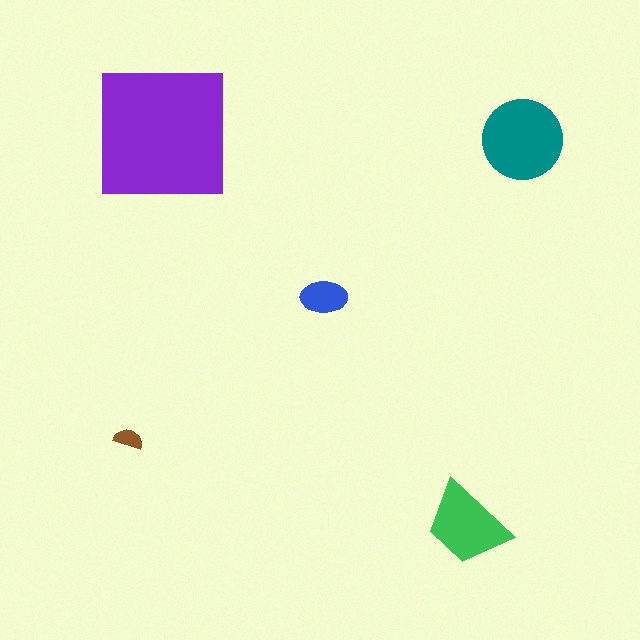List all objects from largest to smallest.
The purple square, the teal circle, the green trapezoid, the blue ellipse, the brown semicircle.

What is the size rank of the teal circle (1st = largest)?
2nd.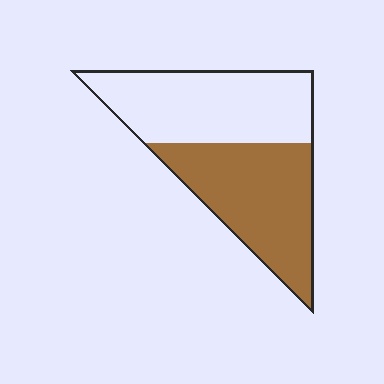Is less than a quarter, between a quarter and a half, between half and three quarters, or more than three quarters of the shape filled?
Between a quarter and a half.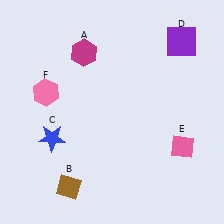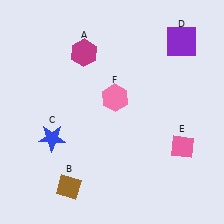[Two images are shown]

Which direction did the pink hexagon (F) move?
The pink hexagon (F) moved right.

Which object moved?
The pink hexagon (F) moved right.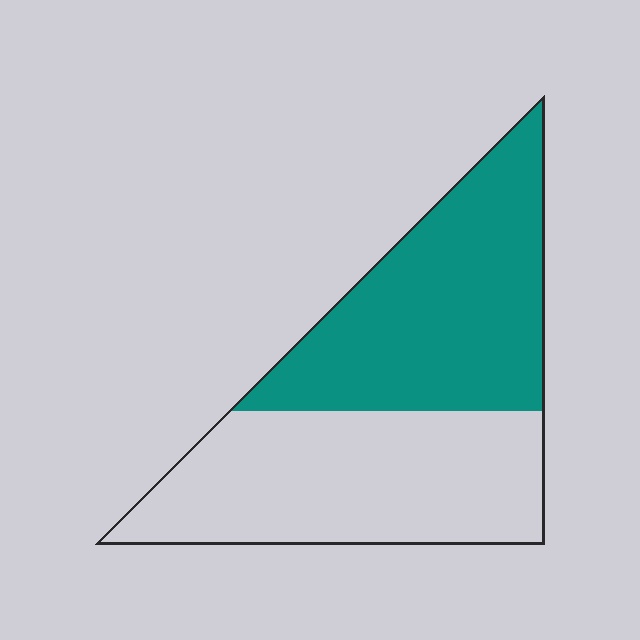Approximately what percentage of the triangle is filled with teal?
Approximately 50%.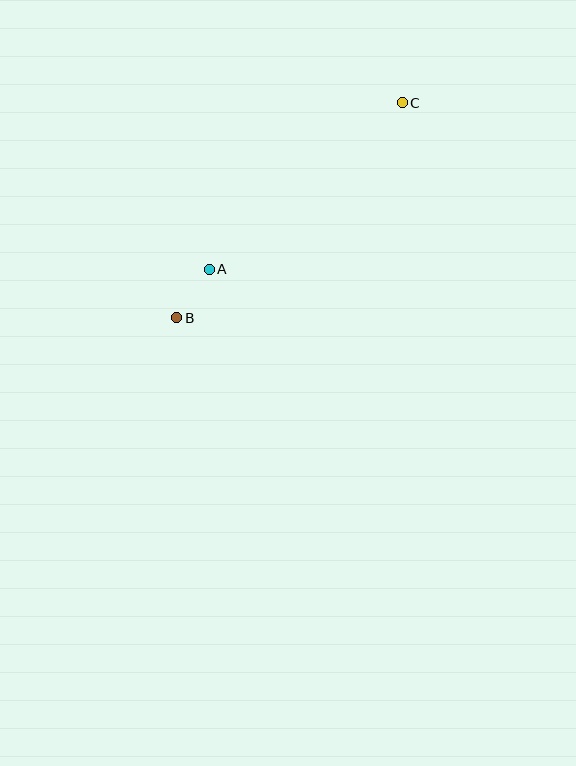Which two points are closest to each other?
Points A and B are closest to each other.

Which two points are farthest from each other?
Points B and C are farthest from each other.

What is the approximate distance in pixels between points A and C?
The distance between A and C is approximately 255 pixels.